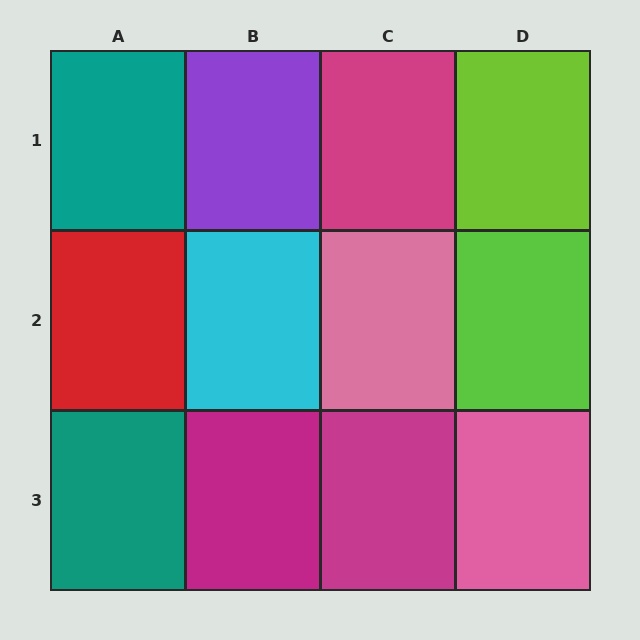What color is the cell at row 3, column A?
Teal.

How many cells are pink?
2 cells are pink.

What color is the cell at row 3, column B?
Magenta.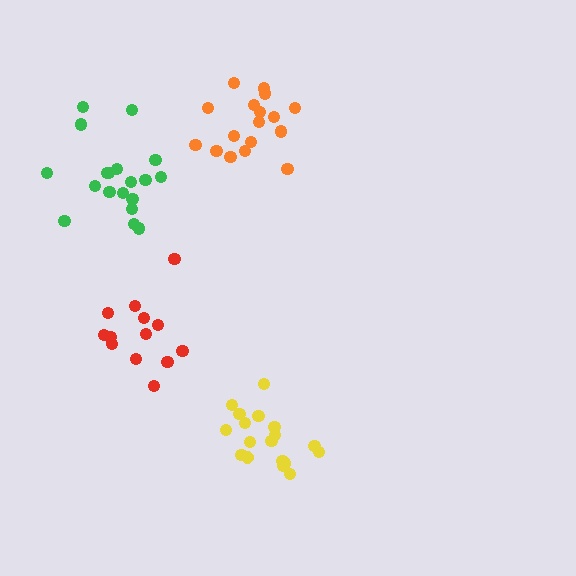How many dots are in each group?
Group 1: 13 dots, Group 2: 19 dots, Group 3: 17 dots, Group 4: 19 dots (68 total).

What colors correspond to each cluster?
The clusters are colored: red, yellow, orange, green.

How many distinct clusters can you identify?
There are 4 distinct clusters.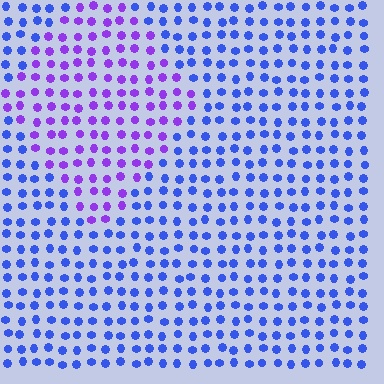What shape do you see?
I see a diamond.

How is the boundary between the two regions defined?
The boundary is defined purely by a slight shift in hue (about 42 degrees). Spacing, size, and orientation are identical on both sides.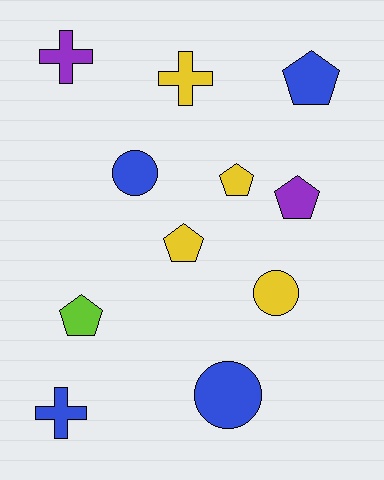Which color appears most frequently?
Yellow, with 4 objects.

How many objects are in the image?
There are 11 objects.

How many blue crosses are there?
There is 1 blue cross.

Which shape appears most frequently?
Pentagon, with 5 objects.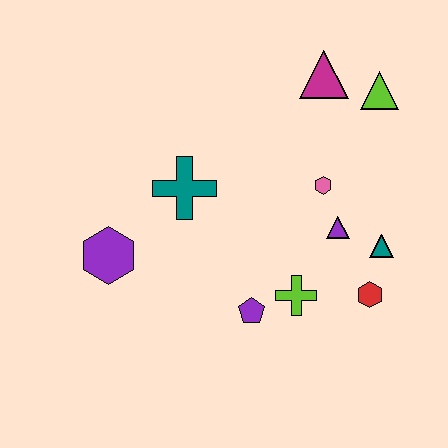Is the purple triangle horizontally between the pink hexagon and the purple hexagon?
No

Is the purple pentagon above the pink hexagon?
No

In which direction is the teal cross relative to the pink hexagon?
The teal cross is to the left of the pink hexagon.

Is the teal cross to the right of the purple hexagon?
Yes